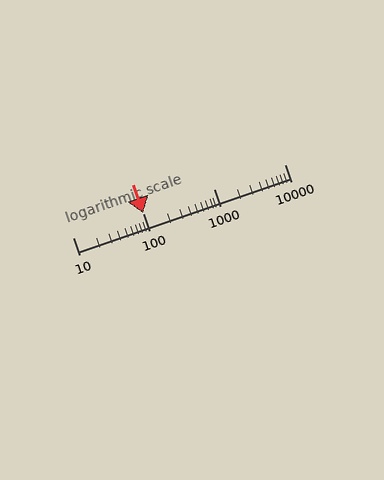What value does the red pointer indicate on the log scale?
The pointer indicates approximately 100.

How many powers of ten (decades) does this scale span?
The scale spans 3 decades, from 10 to 10000.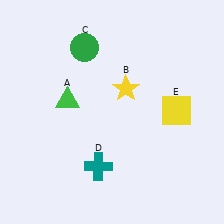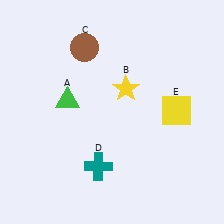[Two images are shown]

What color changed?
The circle (C) changed from green in Image 1 to brown in Image 2.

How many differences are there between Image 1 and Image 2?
There is 1 difference between the two images.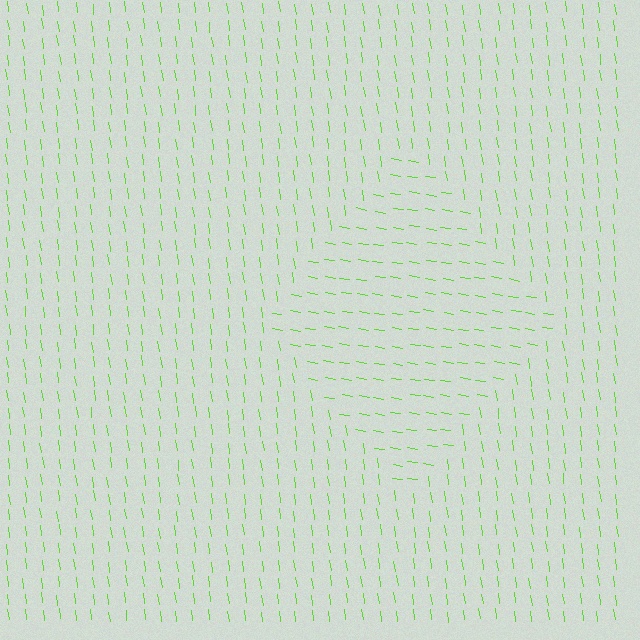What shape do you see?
I see a diamond.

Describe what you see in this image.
The image is filled with small lime line segments. A diamond region in the image has lines oriented differently from the surrounding lines, creating a visible texture boundary.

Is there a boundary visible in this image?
Yes, there is a texture boundary formed by a change in line orientation.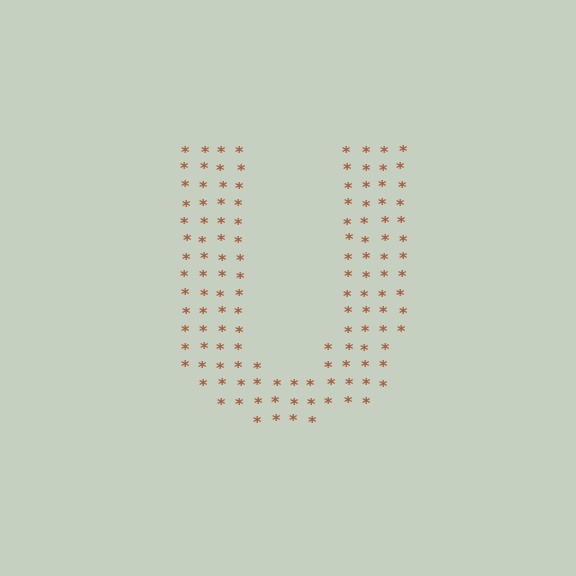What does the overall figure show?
The overall figure shows the letter U.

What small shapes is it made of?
It is made of small asterisks.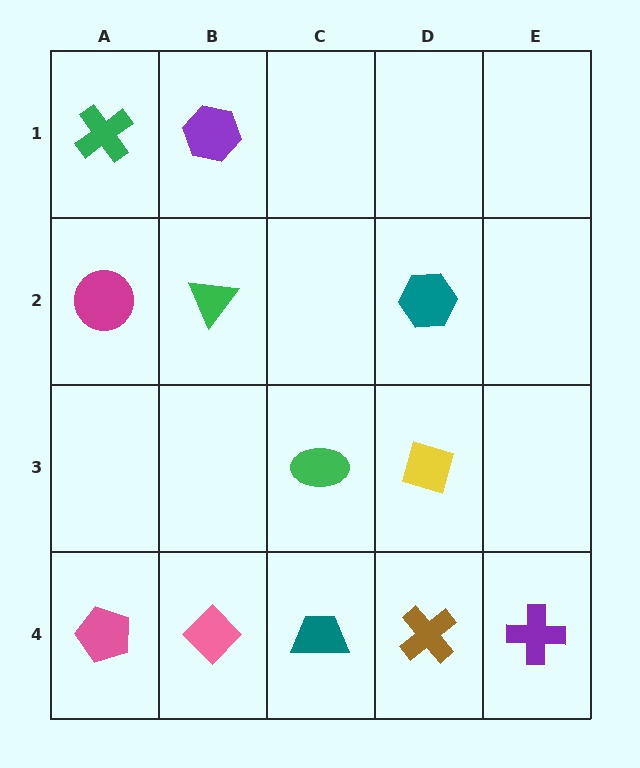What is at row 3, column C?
A green ellipse.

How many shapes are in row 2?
3 shapes.